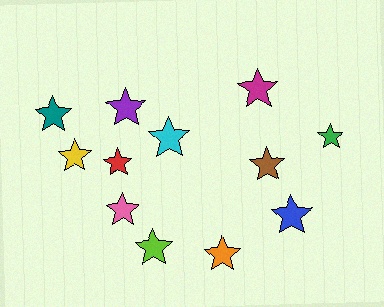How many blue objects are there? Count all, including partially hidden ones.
There is 1 blue object.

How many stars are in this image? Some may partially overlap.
There are 12 stars.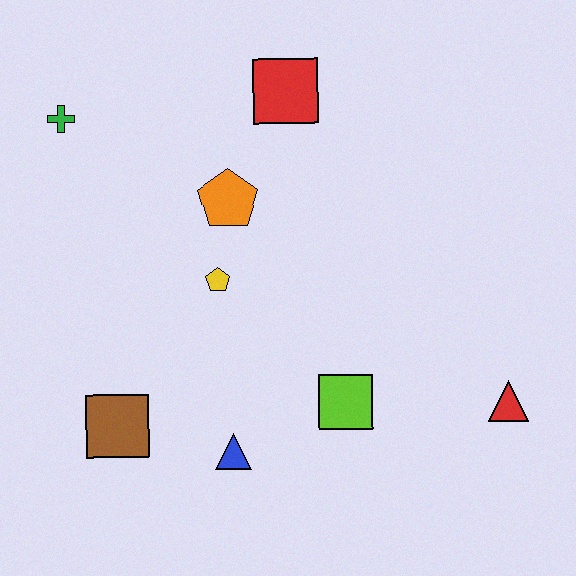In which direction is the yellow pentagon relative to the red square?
The yellow pentagon is below the red square.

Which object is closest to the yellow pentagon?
The orange pentagon is closest to the yellow pentagon.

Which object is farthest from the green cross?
The red triangle is farthest from the green cross.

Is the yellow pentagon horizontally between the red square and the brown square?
Yes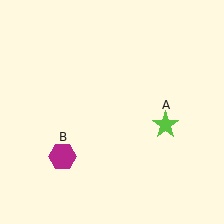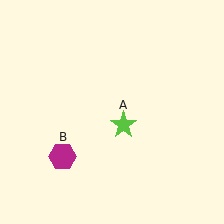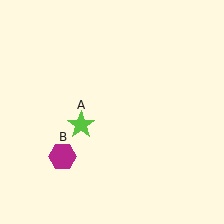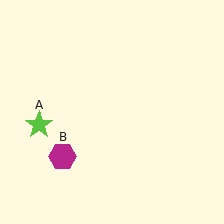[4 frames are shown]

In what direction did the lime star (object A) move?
The lime star (object A) moved left.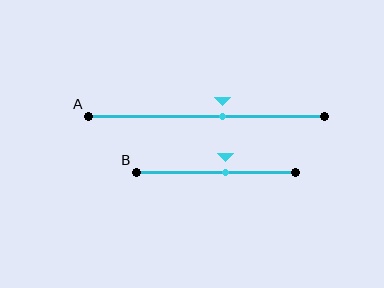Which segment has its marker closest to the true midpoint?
Segment B has its marker closest to the true midpoint.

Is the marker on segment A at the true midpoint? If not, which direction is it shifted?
No, the marker on segment A is shifted to the right by about 7% of the segment length.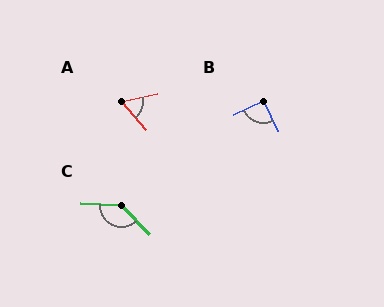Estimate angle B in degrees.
Approximately 92 degrees.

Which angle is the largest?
C, at approximately 137 degrees.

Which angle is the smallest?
A, at approximately 62 degrees.